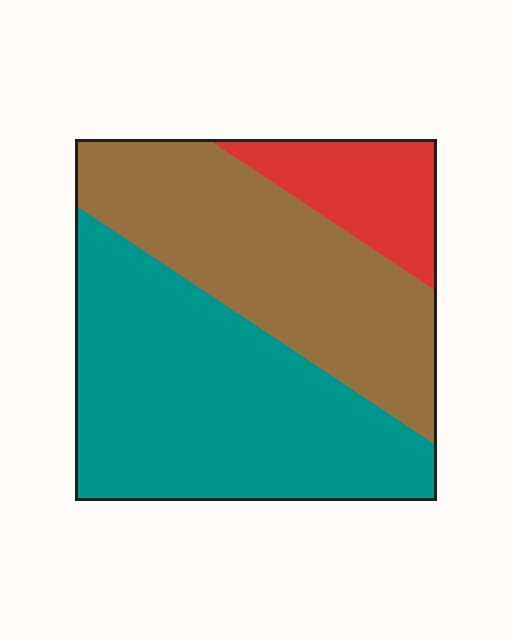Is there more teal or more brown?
Teal.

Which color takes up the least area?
Red, at roughly 15%.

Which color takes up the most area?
Teal, at roughly 50%.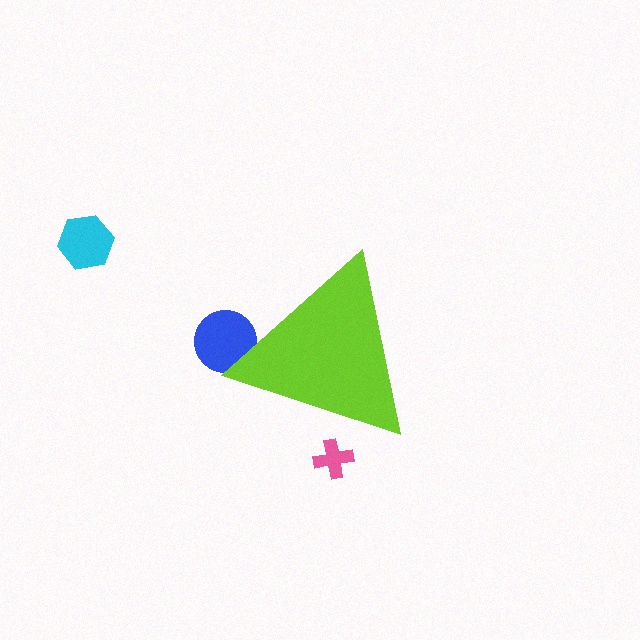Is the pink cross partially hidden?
Yes, the pink cross is partially hidden behind the lime triangle.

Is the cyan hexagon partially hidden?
No, the cyan hexagon is fully visible.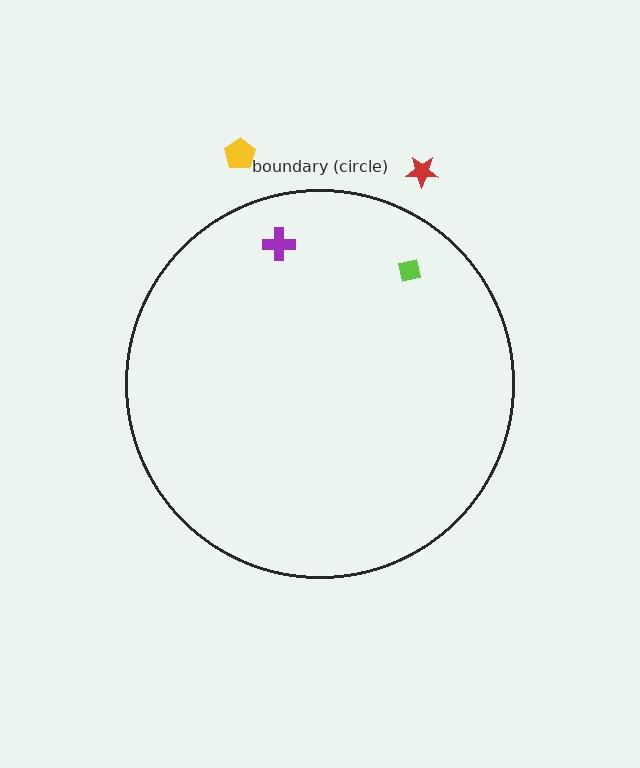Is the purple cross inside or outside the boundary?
Inside.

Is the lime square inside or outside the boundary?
Inside.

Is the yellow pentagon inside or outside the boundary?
Outside.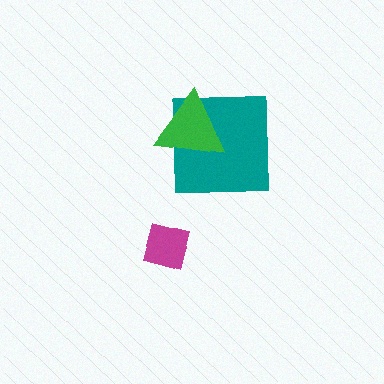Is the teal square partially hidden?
Yes, it is partially covered by another shape.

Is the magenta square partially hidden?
No, no other shape covers it.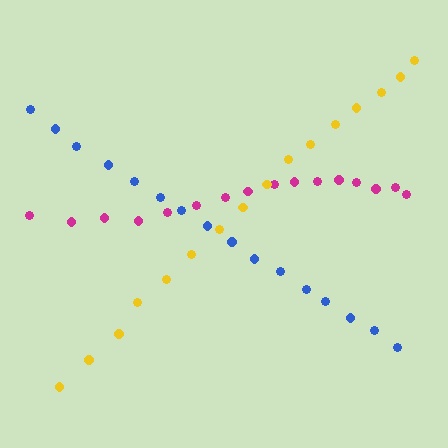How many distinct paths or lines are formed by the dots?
There are 3 distinct paths.